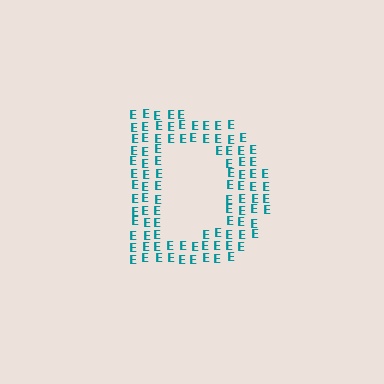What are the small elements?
The small elements are letter E's.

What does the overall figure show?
The overall figure shows the letter D.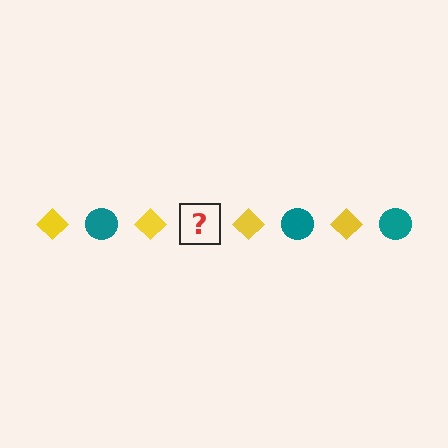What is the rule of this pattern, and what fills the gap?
The rule is that the pattern alternates between yellow diamond and teal circle. The gap should be filled with a teal circle.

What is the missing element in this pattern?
The missing element is a teal circle.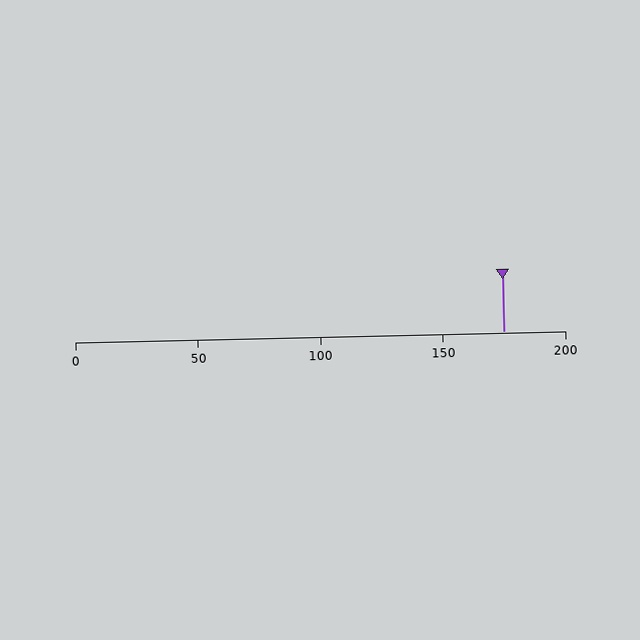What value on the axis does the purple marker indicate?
The marker indicates approximately 175.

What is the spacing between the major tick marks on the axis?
The major ticks are spaced 50 apart.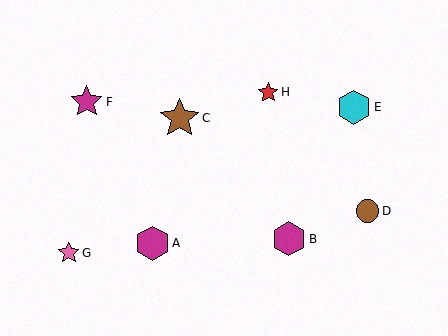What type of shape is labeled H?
Shape H is a red star.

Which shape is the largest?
The brown star (labeled C) is the largest.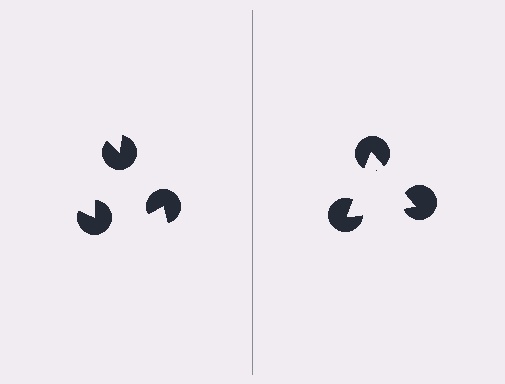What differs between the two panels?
The pac-man discs are positioned identically on both sides; only the wedge orientations differ. On the right they align to a triangle; on the left they are misaligned.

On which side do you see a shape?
An illusory triangle appears on the right side. On the left side the wedge cuts are rotated, so no coherent shape forms.